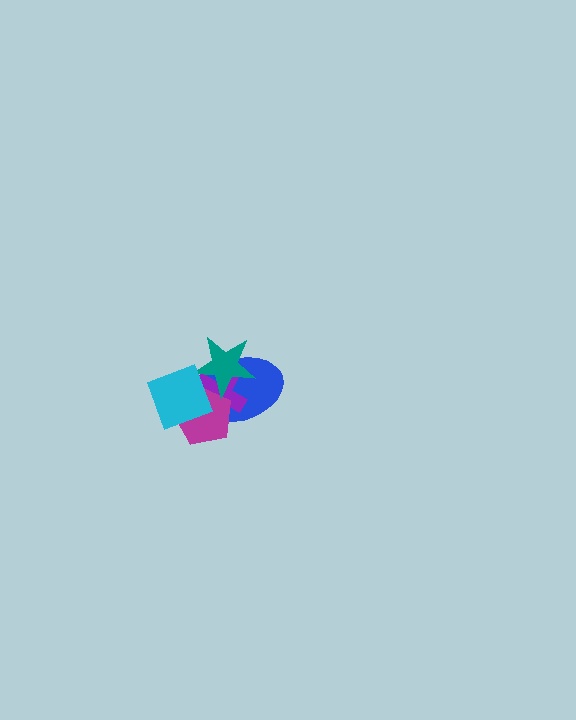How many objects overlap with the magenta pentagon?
4 objects overlap with the magenta pentagon.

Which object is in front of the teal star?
The cyan diamond is in front of the teal star.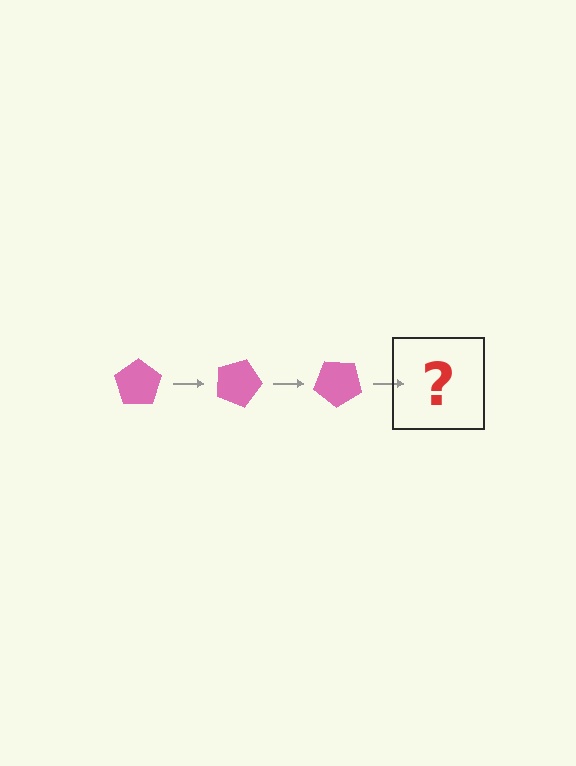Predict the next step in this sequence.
The next step is a pink pentagon rotated 60 degrees.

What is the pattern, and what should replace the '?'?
The pattern is that the pentagon rotates 20 degrees each step. The '?' should be a pink pentagon rotated 60 degrees.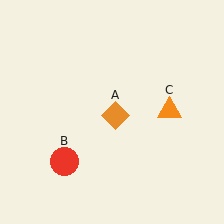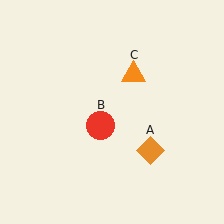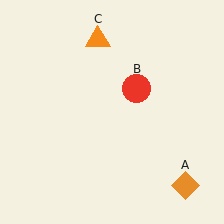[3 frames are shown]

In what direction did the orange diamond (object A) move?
The orange diamond (object A) moved down and to the right.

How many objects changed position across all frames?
3 objects changed position: orange diamond (object A), red circle (object B), orange triangle (object C).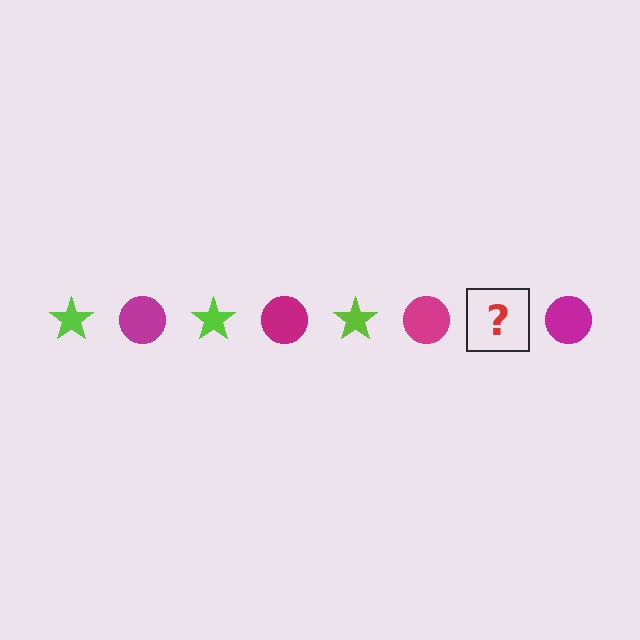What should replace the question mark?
The question mark should be replaced with a lime star.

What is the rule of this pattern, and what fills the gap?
The rule is that the pattern alternates between lime star and magenta circle. The gap should be filled with a lime star.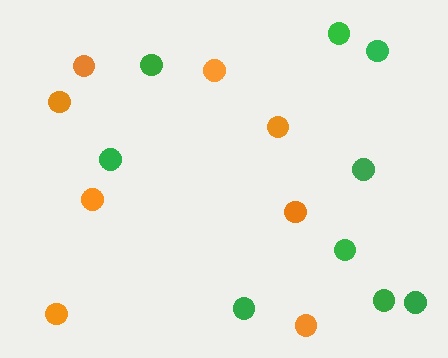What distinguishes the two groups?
There are 2 groups: one group of green circles (9) and one group of orange circles (8).